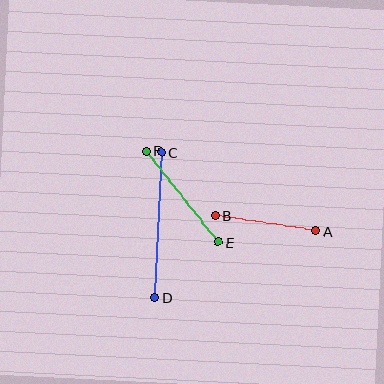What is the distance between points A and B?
The distance is approximately 102 pixels.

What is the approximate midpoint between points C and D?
The midpoint is at approximately (158, 225) pixels.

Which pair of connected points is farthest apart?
Points C and D are farthest apart.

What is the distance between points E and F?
The distance is approximately 116 pixels.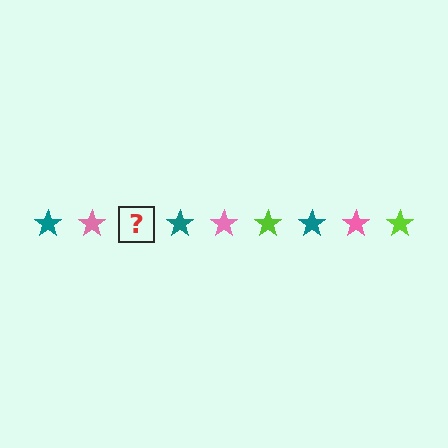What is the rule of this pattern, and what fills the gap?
The rule is that the pattern cycles through teal, pink, lime stars. The gap should be filled with a lime star.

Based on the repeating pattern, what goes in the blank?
The blank should be a lime star.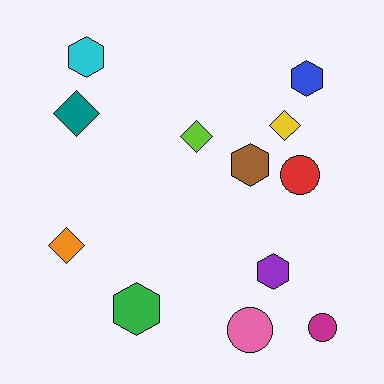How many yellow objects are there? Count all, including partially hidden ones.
There is 1 yellow object.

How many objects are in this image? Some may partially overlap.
There are 12 objects.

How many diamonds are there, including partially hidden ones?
There are 4 diamonds.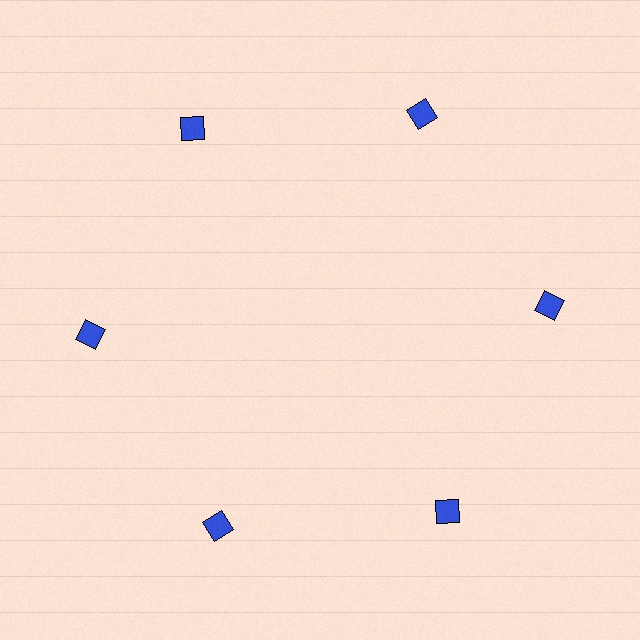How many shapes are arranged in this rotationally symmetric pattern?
There are 6 shapes, arranged in 6 groups of 1.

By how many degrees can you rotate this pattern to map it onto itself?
The pattern maps onto itself every 60 degrees of rotation.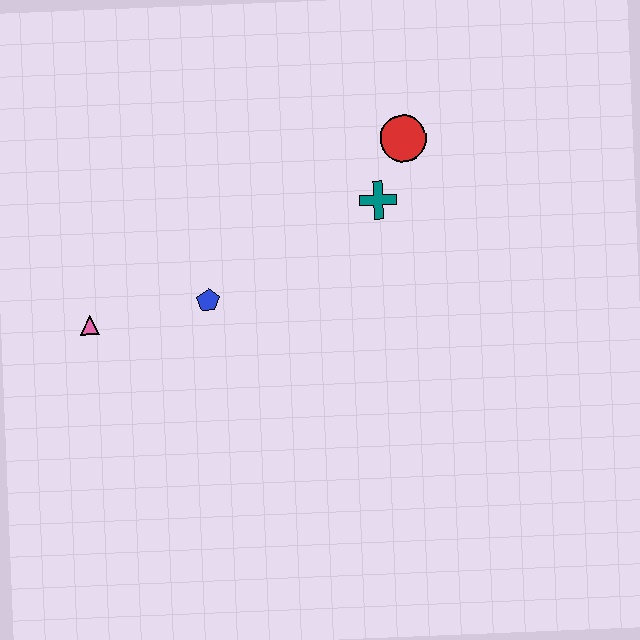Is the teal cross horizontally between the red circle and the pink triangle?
Yes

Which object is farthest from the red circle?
The pink triangle is farthest from the red circle.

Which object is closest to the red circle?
The teal cross is closest to the red circle.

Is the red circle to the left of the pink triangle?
No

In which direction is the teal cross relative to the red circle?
The teal cross is below the red circle.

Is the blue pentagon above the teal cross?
No